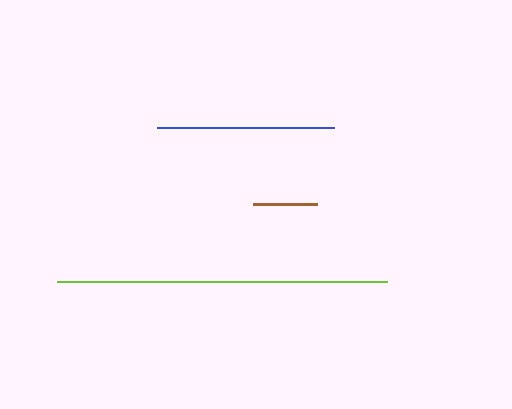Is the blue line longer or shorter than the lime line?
The lime line is longer than the blue line.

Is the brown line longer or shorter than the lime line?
The lime line is longer than the brown line.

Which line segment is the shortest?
The brown line is the shortest at approximately 64 pixels.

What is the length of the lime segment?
The lime segment is approximately 330 pixels long.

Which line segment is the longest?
The lime line is the longest at approximately 330 pixels.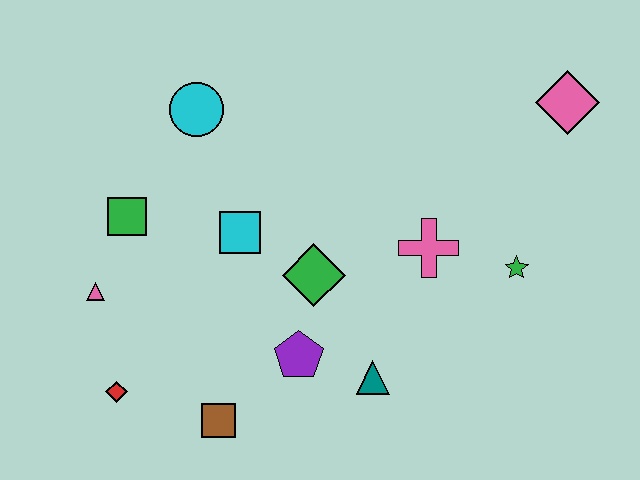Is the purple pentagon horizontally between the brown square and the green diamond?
Yes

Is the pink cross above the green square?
No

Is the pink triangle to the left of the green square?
Yes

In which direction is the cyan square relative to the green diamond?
The cyan square is to the left of the green diamond.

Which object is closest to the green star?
The pink cross is closest to the green star.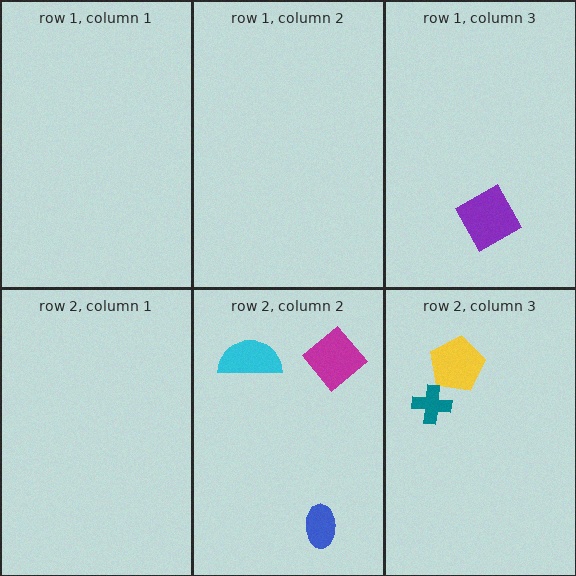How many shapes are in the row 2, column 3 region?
2.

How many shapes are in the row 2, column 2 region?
3.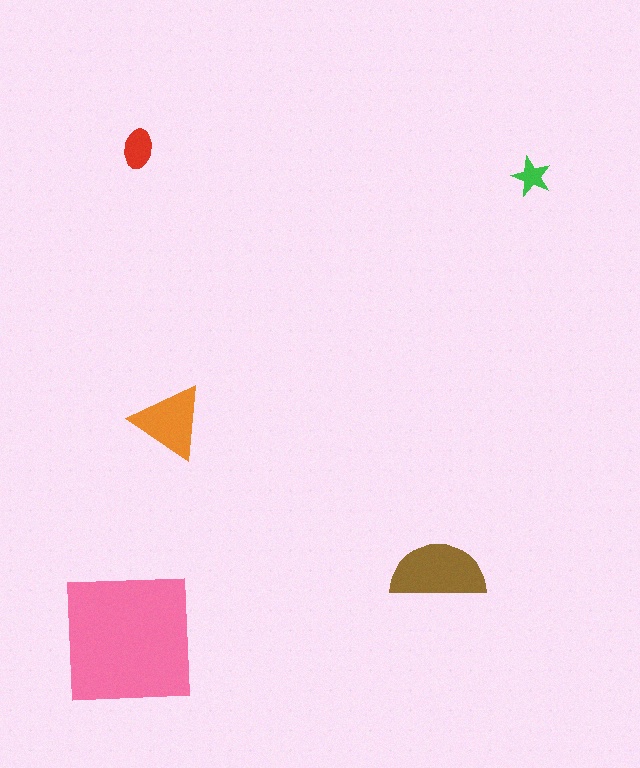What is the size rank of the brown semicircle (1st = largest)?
2nd.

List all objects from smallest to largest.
The green star, the red ellipse, the orange triangle, the brown semicircle, the pink square.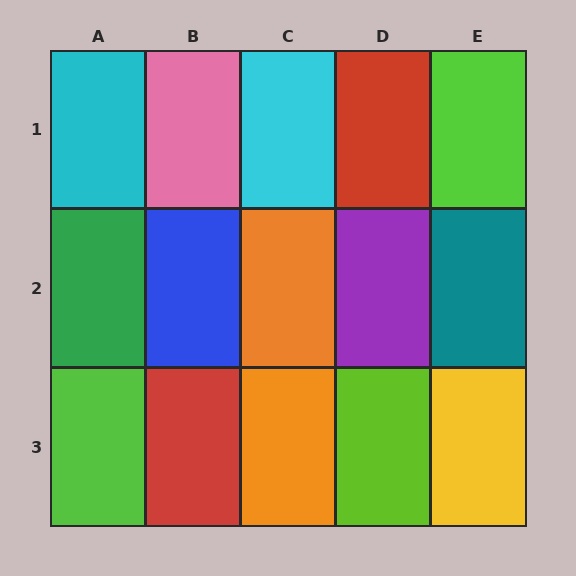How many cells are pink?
1 cell is pink.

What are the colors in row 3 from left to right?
Lime, red, orange, lime, yellow.